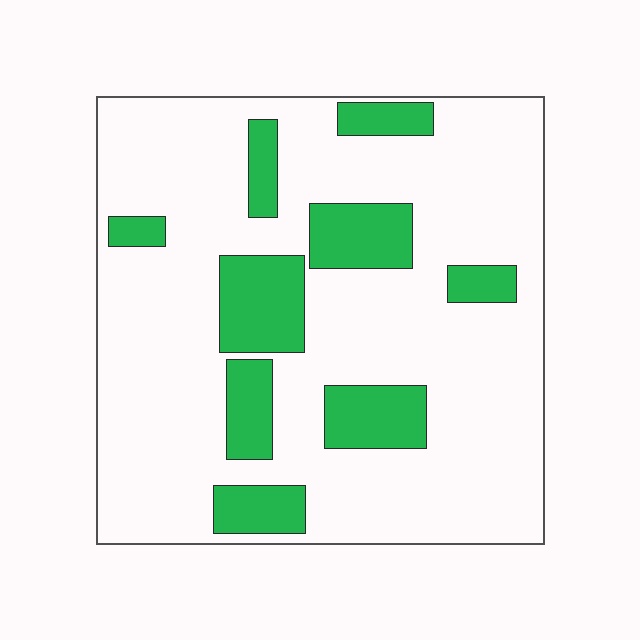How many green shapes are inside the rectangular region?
9.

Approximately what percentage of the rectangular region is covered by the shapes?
Approximately 20%.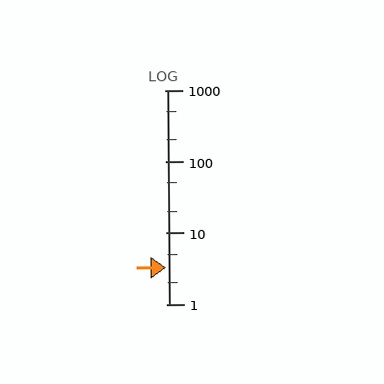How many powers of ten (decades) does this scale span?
The scale spans 3 decades, from 1 to 1000.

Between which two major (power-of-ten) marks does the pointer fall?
The pointer is between 1 and 10.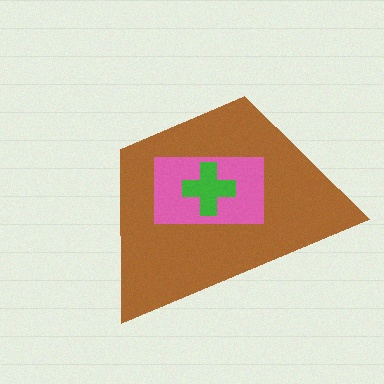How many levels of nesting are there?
3.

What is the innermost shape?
The green cross.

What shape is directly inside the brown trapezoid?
The pink rectangle.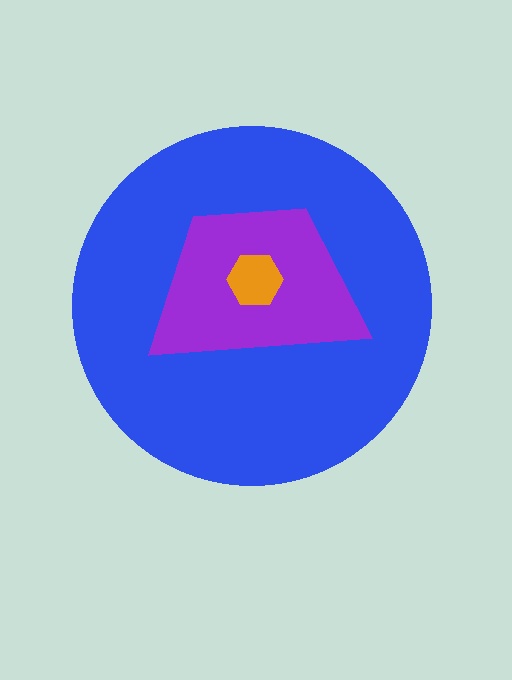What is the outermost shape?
The blue circle.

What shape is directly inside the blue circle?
The purple trapezoid.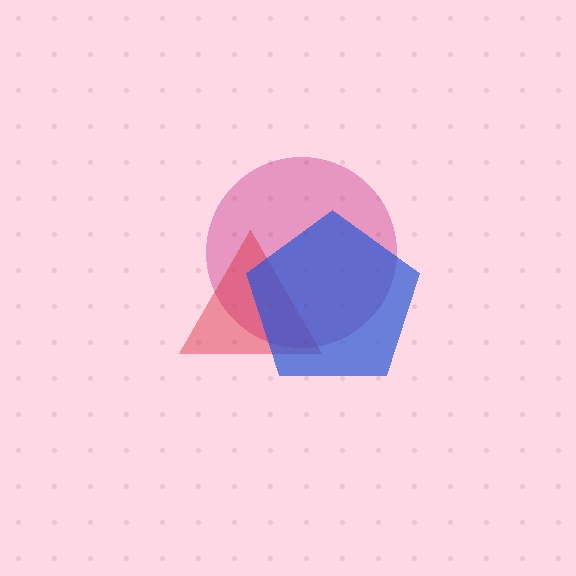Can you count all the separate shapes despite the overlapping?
Yes, there are 3 separate shapes.